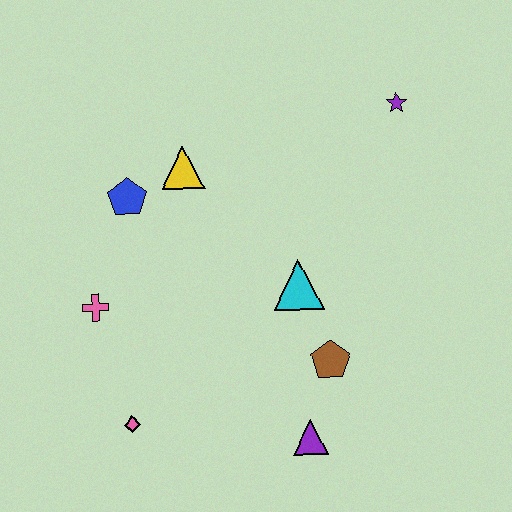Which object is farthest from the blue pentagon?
The purple triangle is farthest from the blue pentagon.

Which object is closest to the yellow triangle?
The blue pentagon is closest to the yellow triangle.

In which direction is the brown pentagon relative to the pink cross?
The brown pentagon is to the right of the pink cross.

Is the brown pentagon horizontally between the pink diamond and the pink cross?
No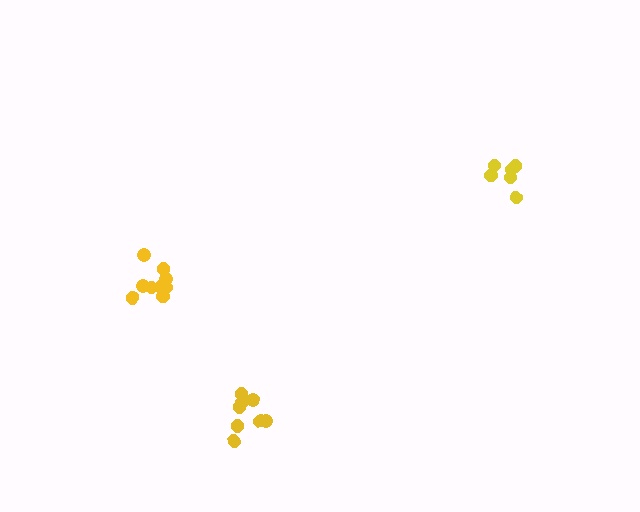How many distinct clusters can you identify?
There are 3 distinct clusters.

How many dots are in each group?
Group 1: 9 dots, Group 2: 8 dots, Group 3: 6 dots (23 total).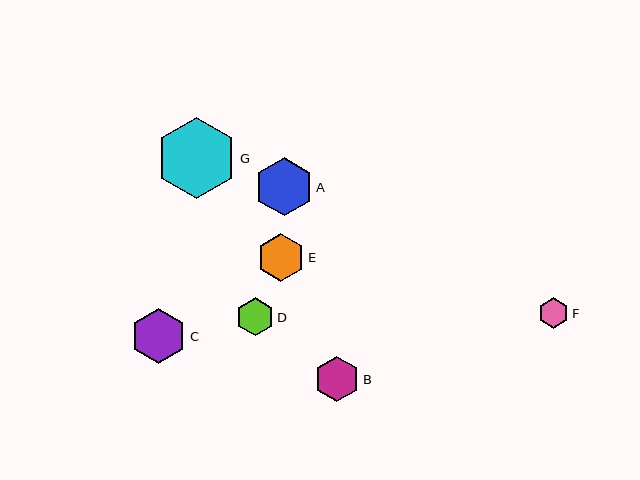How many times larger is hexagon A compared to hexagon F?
Hexagon A is approximately 1.9 times the size of hexagon F.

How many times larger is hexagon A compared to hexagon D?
Hexagon A is approximately 1.6 times the size of hexagon D.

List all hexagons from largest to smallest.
From largest to smallest: G, A, C, E, B, D, F.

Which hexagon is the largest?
Hexagon G is the largest with a size of approximately 81 pixels.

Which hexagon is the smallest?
Hexagon F is the smallest with a size of approximately 30 pixels.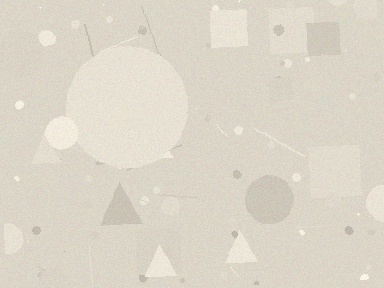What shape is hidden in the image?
A circle is hidden in the image.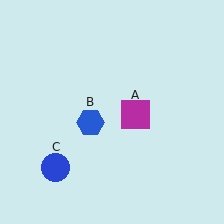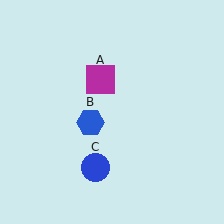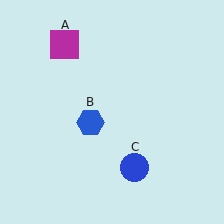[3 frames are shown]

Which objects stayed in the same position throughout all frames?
Blue hexagon (object B) remained stationary.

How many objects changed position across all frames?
2 objects changed position: magenta square (object A), blue circle (object C).